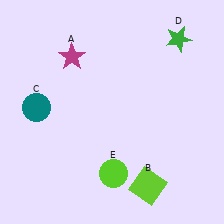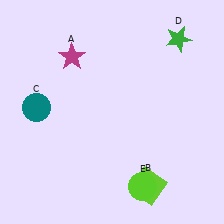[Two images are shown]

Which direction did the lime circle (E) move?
The lime circle (E) moved right.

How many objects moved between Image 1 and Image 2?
1 object moved between the two images.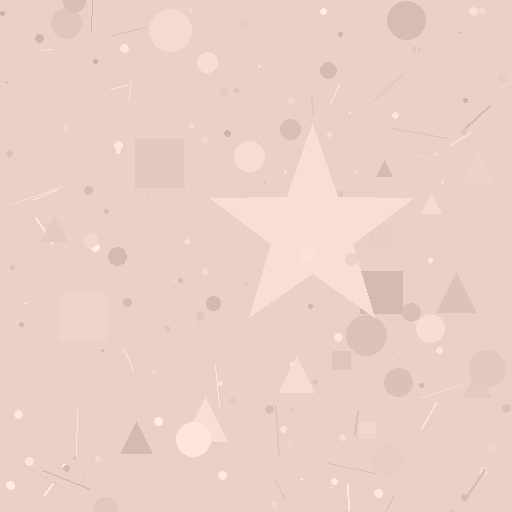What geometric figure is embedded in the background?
A star is embedded in the background.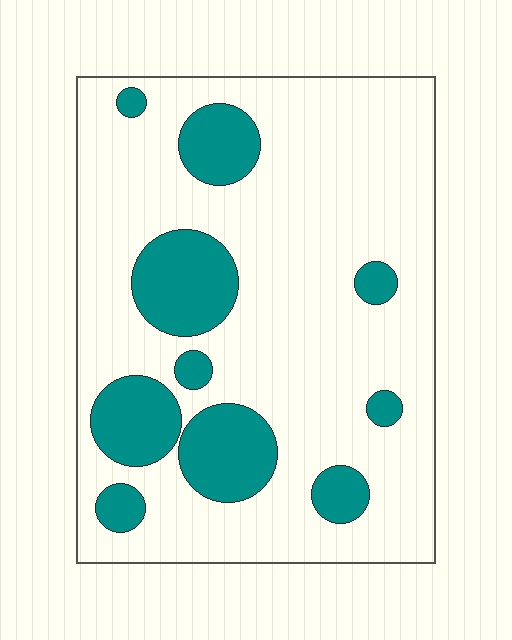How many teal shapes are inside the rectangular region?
10.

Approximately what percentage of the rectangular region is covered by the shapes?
Approximately 20%.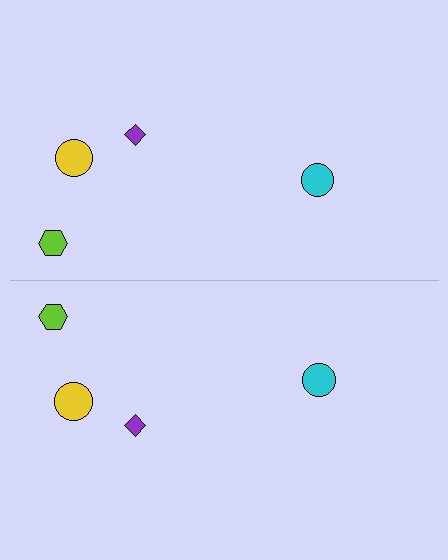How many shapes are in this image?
There are 8 shapes in this image.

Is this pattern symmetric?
Yes, this pattern has bilateral (reflection) symmetry.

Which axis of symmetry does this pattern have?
The pattern has a horizontal axis of symmetry running through the center of the image.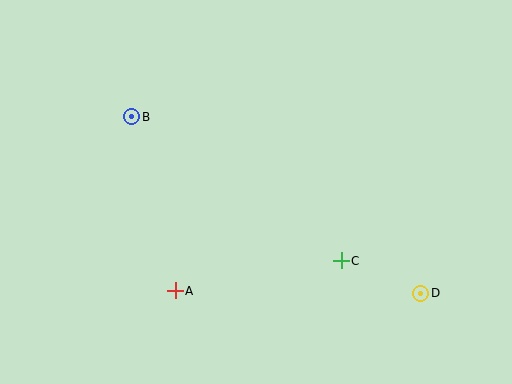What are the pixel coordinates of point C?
Point C is at (341, 261).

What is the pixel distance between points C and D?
The distance between C and D is 86 pixels.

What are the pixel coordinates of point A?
Point A is at (175, 291).